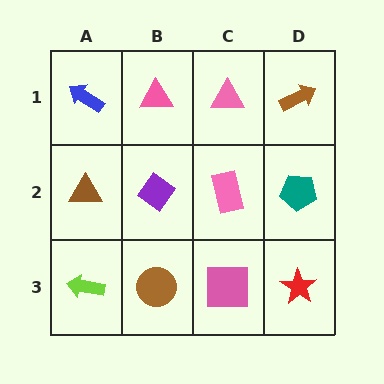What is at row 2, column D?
A teal pentagon.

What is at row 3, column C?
A pink square.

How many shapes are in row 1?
4 shapes.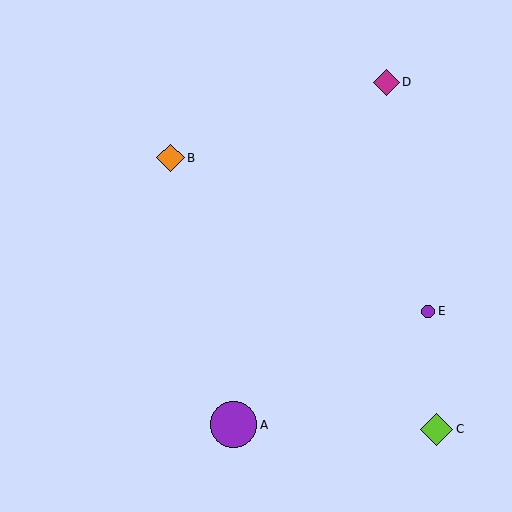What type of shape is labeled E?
Shape E is a purple circle.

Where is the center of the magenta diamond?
The center of the magenta diamond is at (386, 82).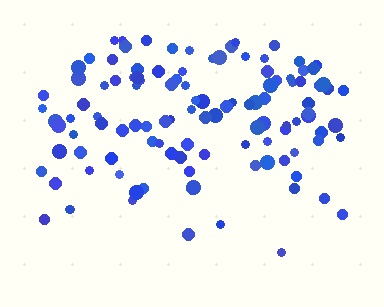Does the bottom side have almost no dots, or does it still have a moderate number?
Still a moderate number, just noticeably fewer than the top.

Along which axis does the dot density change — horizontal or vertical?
Vertical.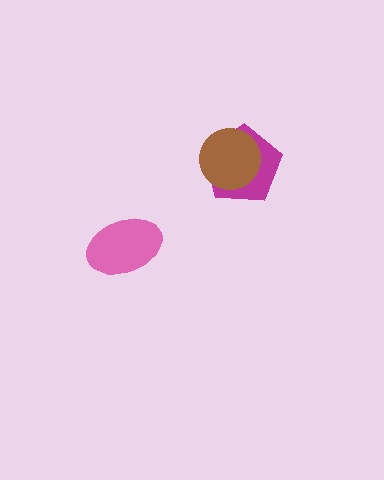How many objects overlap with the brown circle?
1 object overlaps with the brown circle.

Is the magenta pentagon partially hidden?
Yes, it is partially covered by another shape.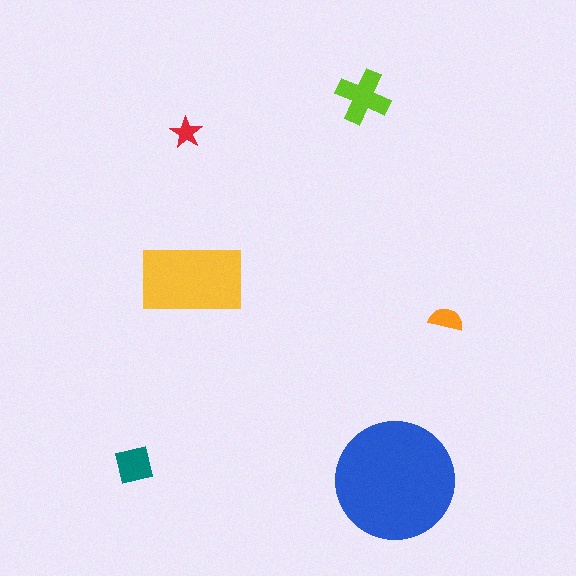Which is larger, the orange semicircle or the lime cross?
The lime cross.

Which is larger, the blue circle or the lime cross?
The blue circle.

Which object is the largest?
The blue circle.